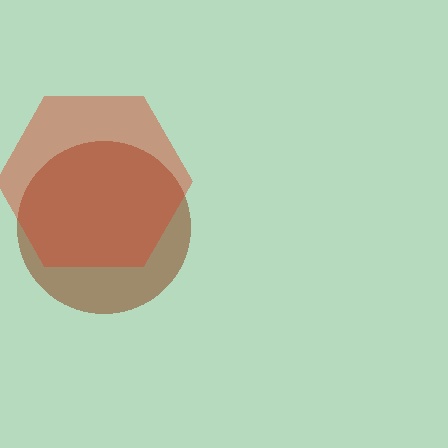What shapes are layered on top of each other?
The layered shapes are: a brown circle, a red hexagon.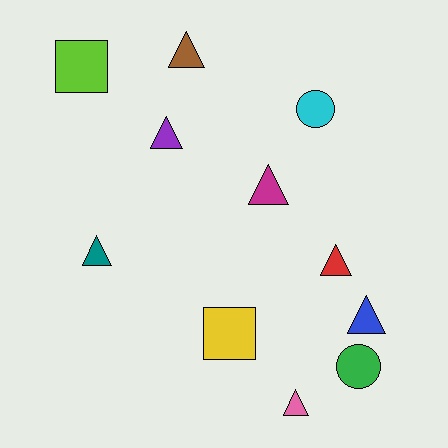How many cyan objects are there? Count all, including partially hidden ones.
There is 1 cyan object.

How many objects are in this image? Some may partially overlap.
There are 11 objects.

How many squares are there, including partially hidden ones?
There are 2 squares.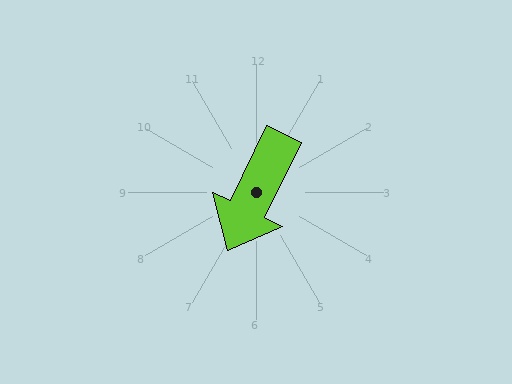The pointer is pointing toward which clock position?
Roughly 7 o'clock.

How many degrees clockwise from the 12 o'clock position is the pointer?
Approximately 206 degrees.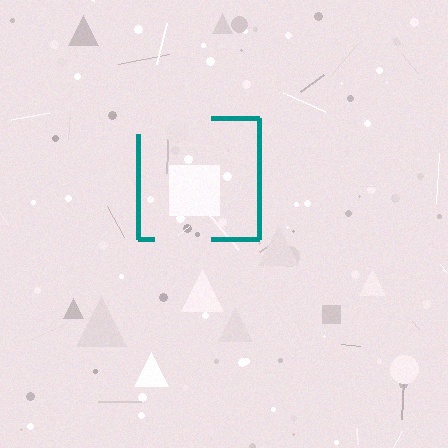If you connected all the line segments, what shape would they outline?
They would outline a square.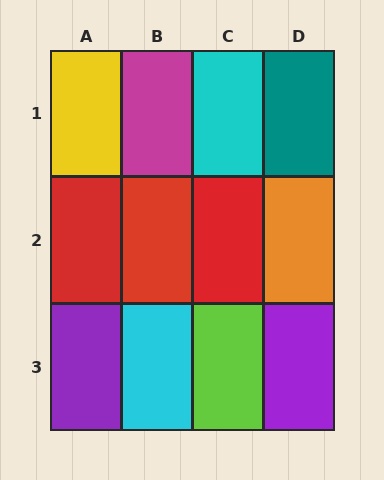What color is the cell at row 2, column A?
Red.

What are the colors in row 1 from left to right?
Yellow, magenta, cyan, teal.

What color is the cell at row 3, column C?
Lime.